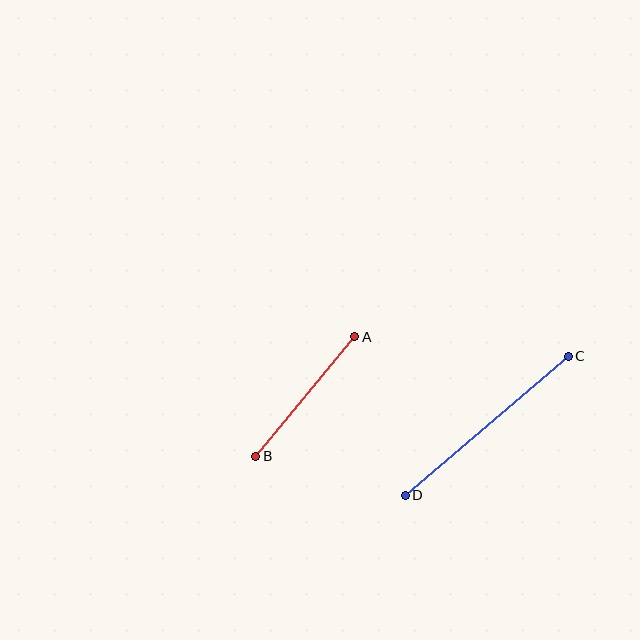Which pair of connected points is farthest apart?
Points C and D are farthest apart.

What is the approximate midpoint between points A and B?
The midpoint is at approximately (305, 397) pixels.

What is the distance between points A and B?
The distance is approximately 155 pixels.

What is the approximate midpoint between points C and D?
The midpoint is at approximately (487, 426) pixels.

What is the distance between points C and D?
The distance is approximately 214 pixels.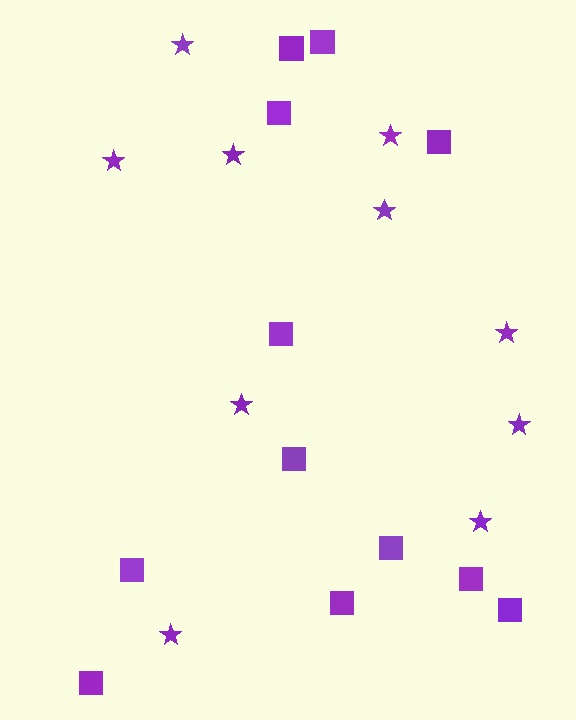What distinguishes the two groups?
There are 2 groups: one group of stars (10) and one group of squares (12).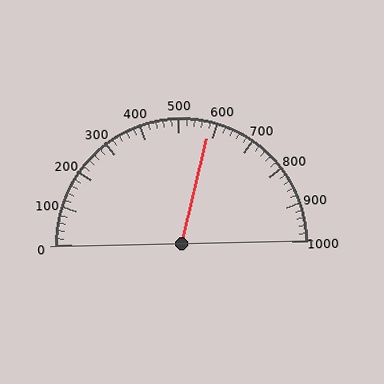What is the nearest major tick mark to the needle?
The nearest major tick mark is 600.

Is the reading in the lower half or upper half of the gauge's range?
The reading is in the upper half of the range (0 to 1000).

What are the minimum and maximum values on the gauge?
The gauge ranges from 0 to 1000.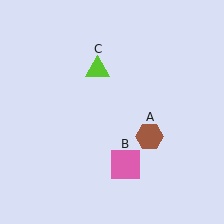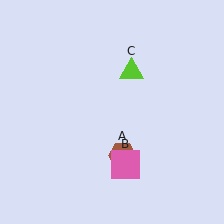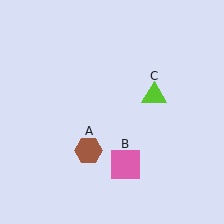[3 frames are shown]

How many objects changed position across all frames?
2 objects changed position: brown hexagon (object A), lime triangle (object C).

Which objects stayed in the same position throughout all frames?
Pink square (object B) remained stationary.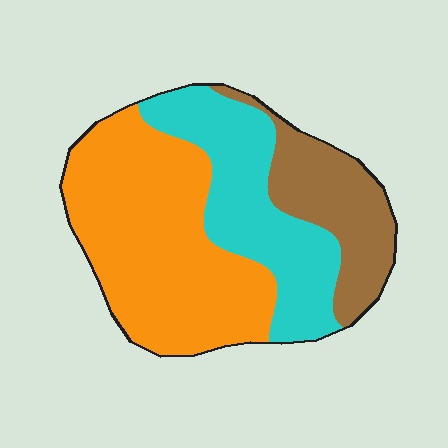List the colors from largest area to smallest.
From largest to smallest: orange, cyan, brown.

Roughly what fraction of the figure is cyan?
Cyan takes up about one third (1/3) of the figure.